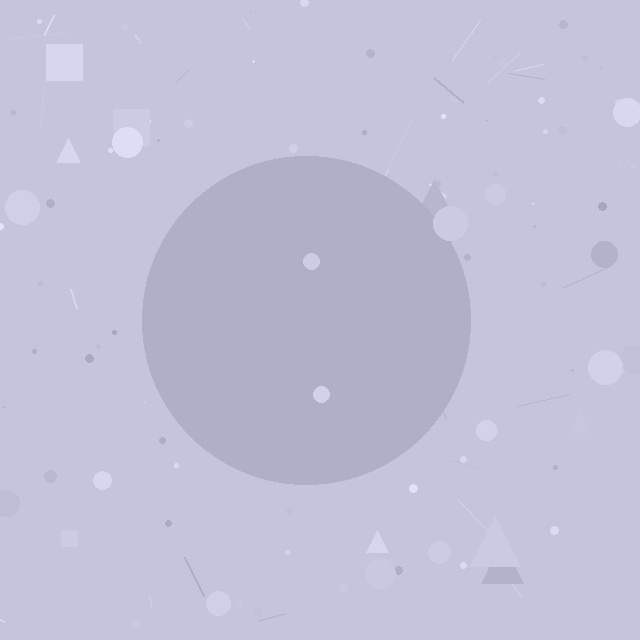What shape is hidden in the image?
A circle is hidden in the image.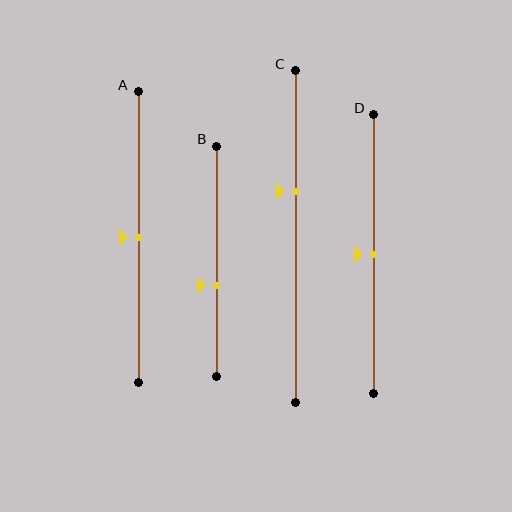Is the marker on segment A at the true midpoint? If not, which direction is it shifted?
Yes, the marker on segment A is at the true midpoint.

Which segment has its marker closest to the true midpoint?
Segment A has its marker closest to the true midpoint.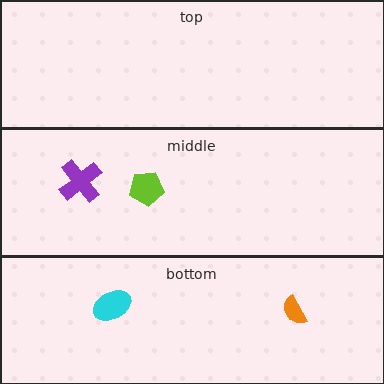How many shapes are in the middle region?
2.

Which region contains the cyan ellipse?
The bottom region.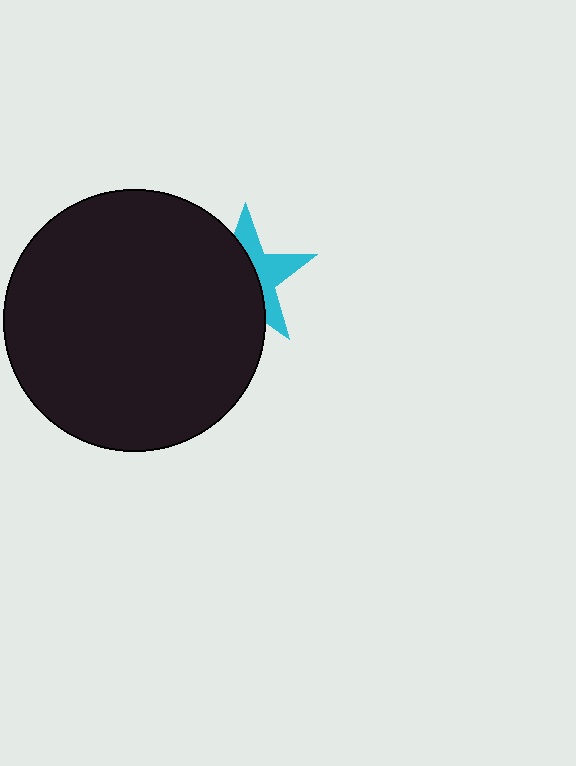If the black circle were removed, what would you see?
You would see the complete cyan star.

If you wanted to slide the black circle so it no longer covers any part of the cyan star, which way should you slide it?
Slide it left — that is the most direct way to separate the two shapes.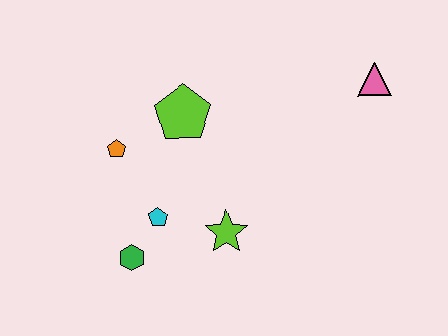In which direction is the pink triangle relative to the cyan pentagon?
The pink triangle is to the right of the cyan pentagon.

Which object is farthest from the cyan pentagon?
The pink triangle is farthest from the cyan pentagon.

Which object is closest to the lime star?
The cyan pentagon is closest to the lime star.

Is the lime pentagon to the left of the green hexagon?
No